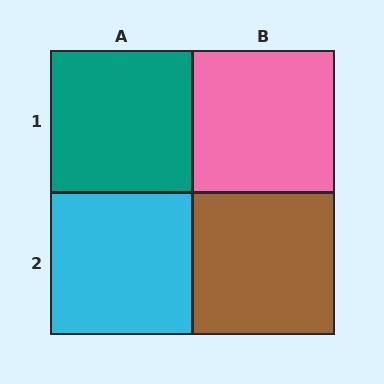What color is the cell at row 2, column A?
Cyan.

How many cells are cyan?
1 cell is cyan.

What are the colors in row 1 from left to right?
Teal, pink.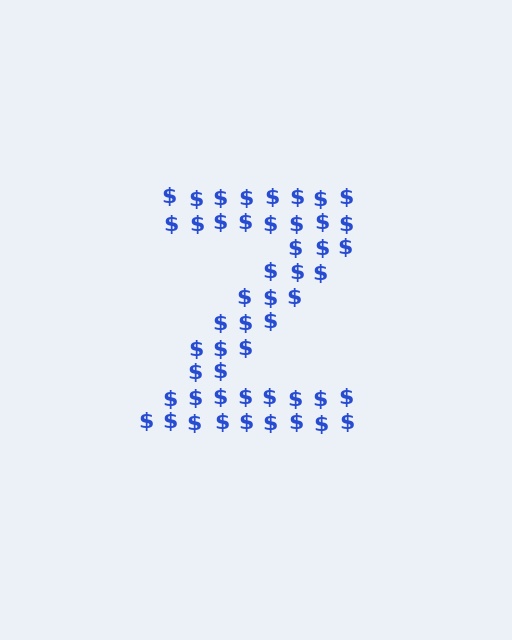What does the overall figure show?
The overall figure shows the letter Z.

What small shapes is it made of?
It is made of small dollar signs.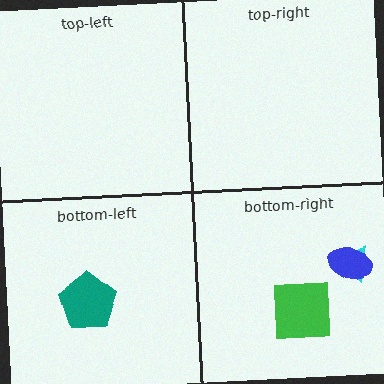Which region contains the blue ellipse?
The bottom-right region.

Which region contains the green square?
The bottom-right region.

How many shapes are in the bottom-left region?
1.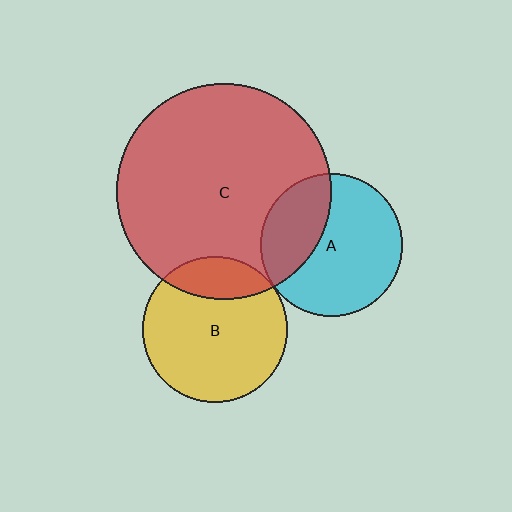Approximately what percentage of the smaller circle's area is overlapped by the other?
Approximately 35%.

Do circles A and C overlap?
Yes.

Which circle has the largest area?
Circle C (red).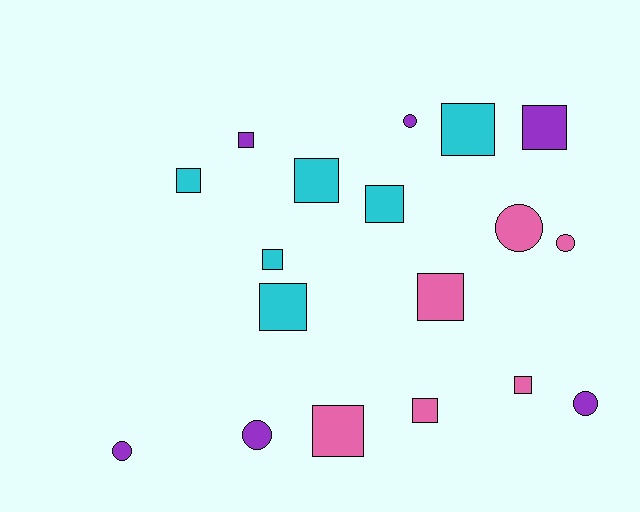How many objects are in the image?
There are 18 objects.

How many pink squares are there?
There are 4 pink squares.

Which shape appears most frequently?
Square, with 12 objects.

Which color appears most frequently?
Cyan, with 6 objects.